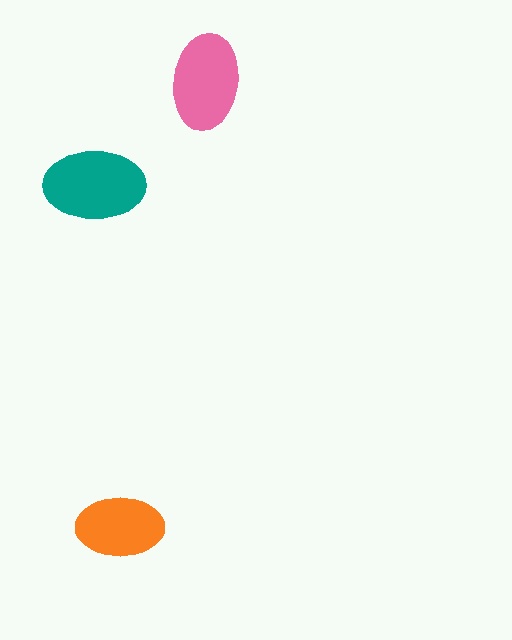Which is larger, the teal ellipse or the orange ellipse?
The teal one.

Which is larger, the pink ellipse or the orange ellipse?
The pink one.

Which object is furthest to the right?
The pink ellipse is rightmost.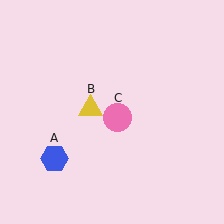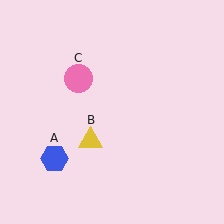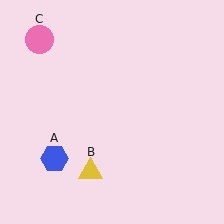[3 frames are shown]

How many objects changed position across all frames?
2 objects changed position: yellow triangle (object B), pink circle (object C).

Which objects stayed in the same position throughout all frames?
Blue hexagon (object A) remained stationary.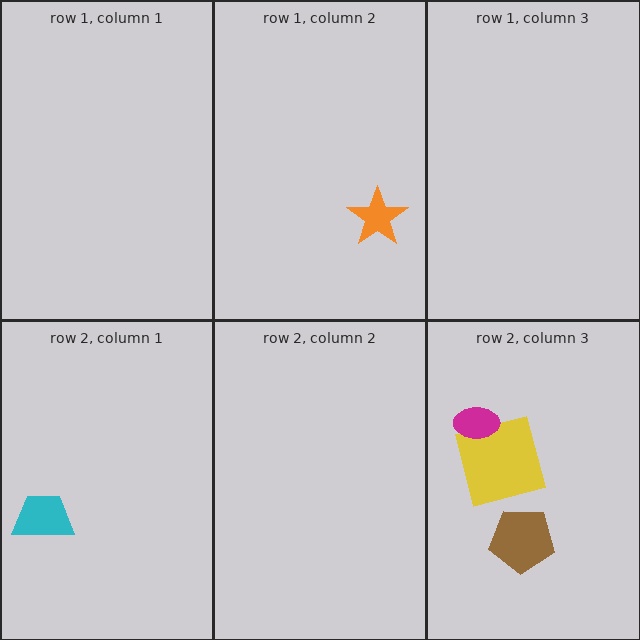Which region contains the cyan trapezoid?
The row 2, column 1 region.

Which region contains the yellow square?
The row 2, column 3 region.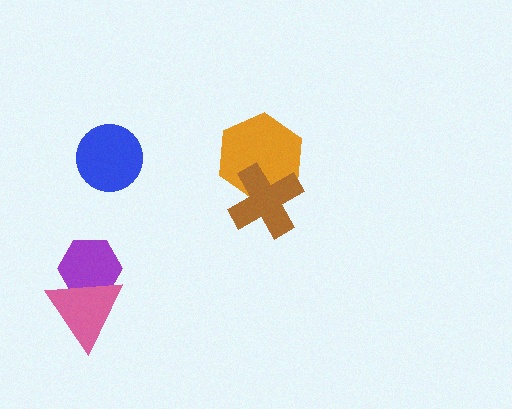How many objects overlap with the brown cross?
1 object overlaps with the brown cross.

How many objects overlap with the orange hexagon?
1 object overlaps with the orange hexagon.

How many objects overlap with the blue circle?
0 objects overlap with the blue circle.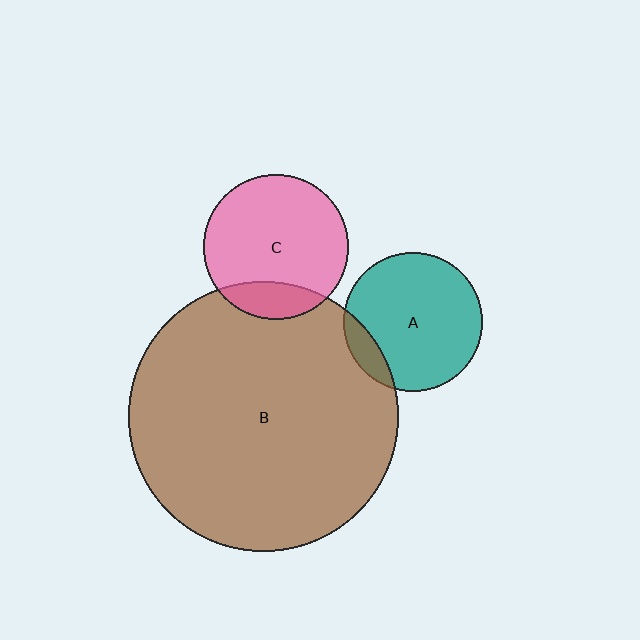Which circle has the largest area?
Circle B (brown).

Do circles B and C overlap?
Yes.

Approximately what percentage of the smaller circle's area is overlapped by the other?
Approximately 15%.